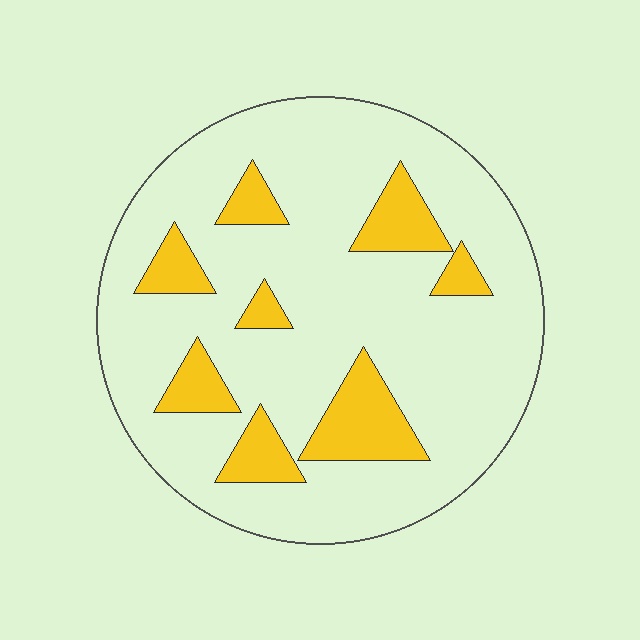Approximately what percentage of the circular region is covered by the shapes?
Approximately 20%.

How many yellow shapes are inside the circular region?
8.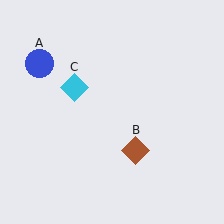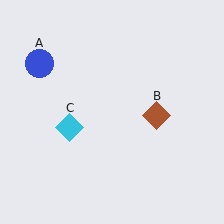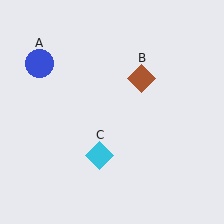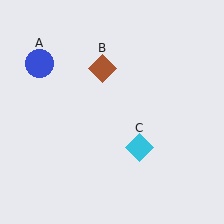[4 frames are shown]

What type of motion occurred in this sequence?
The brown diamond (object B), cyan diamond (object C) rotated counterclockwise around the center of the scene.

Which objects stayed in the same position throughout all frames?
Blue circle (object A) remained stationary.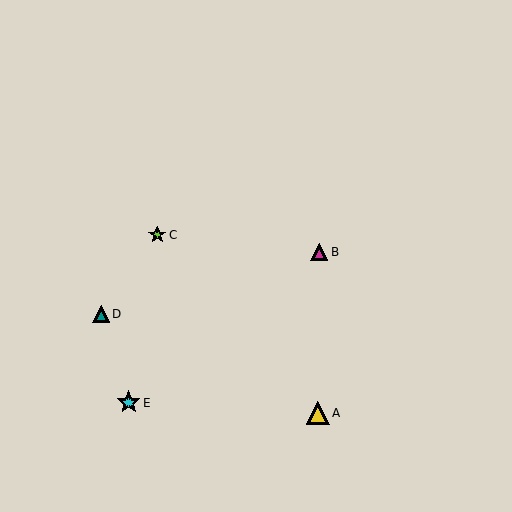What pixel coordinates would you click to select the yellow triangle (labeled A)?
Click at (318, 413) to select the yellow triangle A.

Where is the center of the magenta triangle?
The center of the magenta triangle is at (319, 252).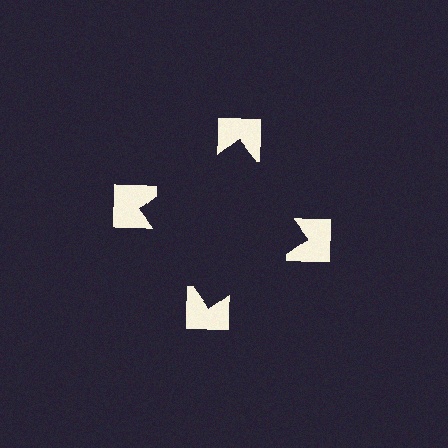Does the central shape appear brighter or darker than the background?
It typically appears slightly darker than the background, even though no actual brightness change is drawn.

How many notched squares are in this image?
There are 4 — one at each vertex of the illusory square.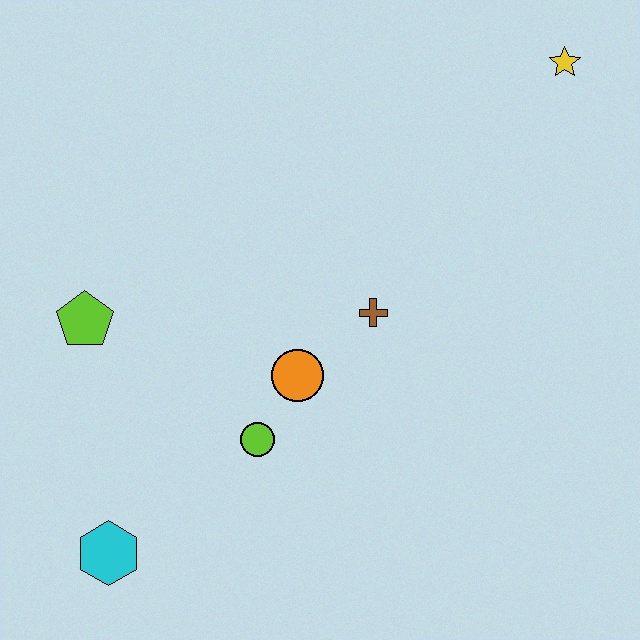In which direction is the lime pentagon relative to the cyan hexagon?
The lime pentagon is above the cyan hexagon.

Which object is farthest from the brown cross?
The cyan hexagon is farthest from the brown cross.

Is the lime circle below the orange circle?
Yes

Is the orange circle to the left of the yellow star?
Yes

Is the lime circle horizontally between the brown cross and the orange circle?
No